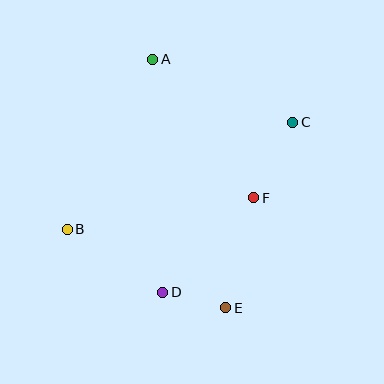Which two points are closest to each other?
Points D and E are closest to each other.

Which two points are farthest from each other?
Points A and E are farthest from each other.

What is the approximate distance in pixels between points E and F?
The distance between E and F is approximately 114 pixels.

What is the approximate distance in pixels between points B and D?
The distance between B and D is approximately 114 pixels.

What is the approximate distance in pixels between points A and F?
The distance between A and F is approximately 171 pixels.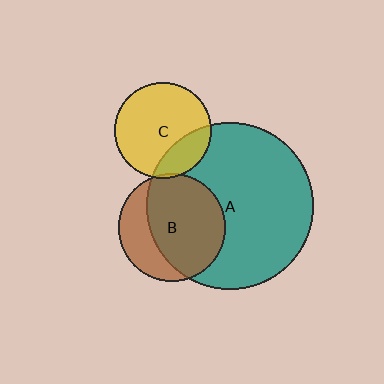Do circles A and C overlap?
Yes.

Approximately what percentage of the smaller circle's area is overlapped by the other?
Approximately 25%.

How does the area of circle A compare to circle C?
Approximately 3.0 times.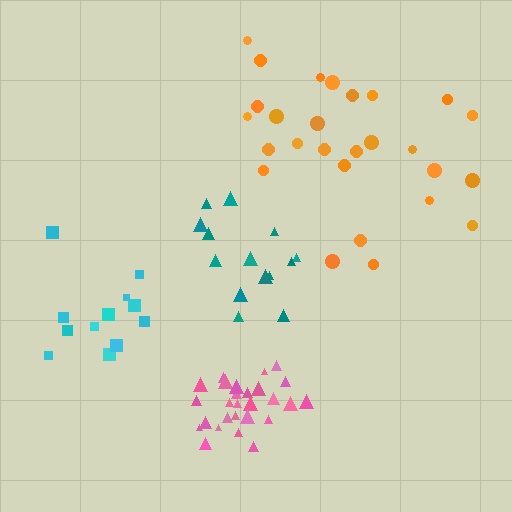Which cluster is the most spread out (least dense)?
Orange.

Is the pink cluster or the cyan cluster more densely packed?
Pink.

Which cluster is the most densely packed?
Pink.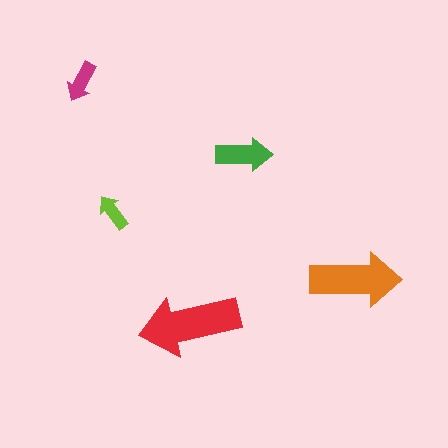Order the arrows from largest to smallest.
the red one, the orange one, the green one, the magenta one, the lime one.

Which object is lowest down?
The red arrow is bottommost.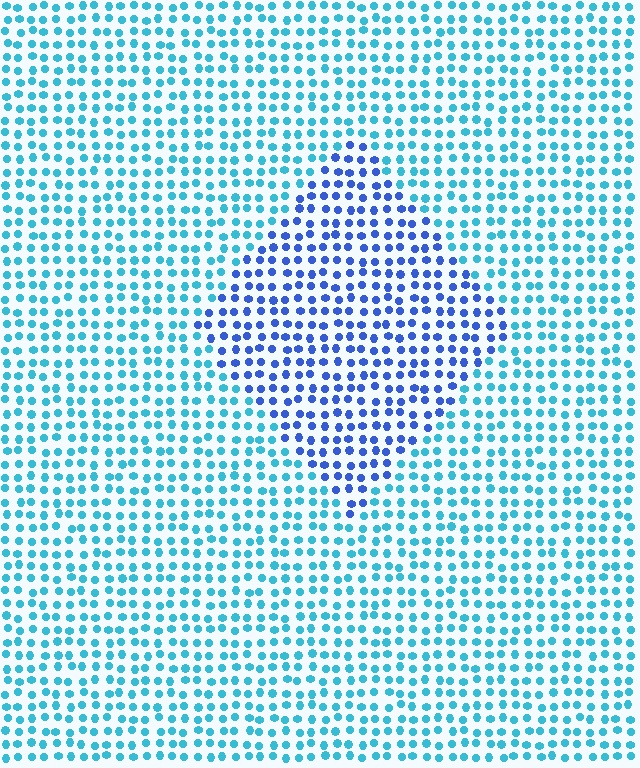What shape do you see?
I see a diamond.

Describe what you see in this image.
The image is filled with small cyan elements in a uniform arrangement. A diamond-shaped region is visible where the elements are tinted to a slightly different hue, forming a subtle color boundary.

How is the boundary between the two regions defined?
The boundary is defined purely by a slight shift in hue (about 38 degrees). Spacing, size, and orientation are identical on both sides.